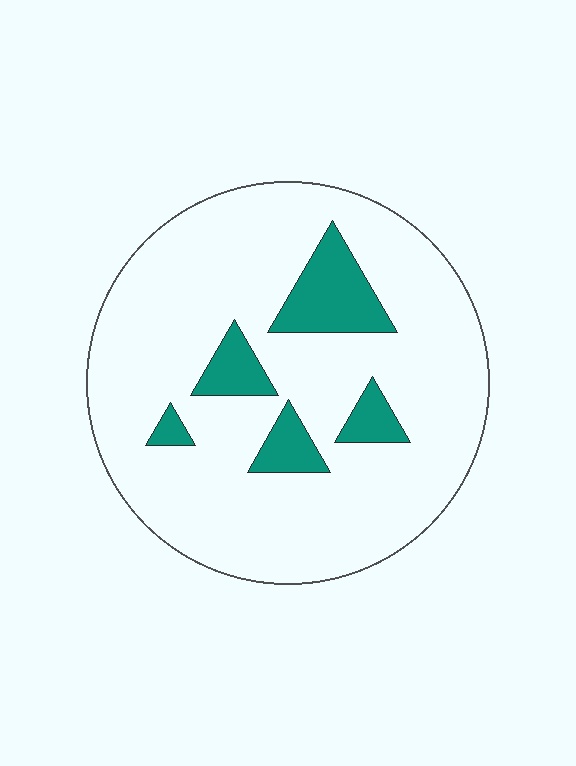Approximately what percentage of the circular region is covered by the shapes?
Approximately 15%.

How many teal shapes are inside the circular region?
5.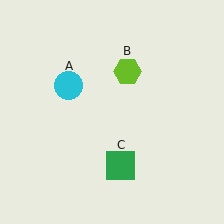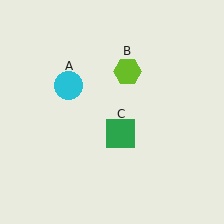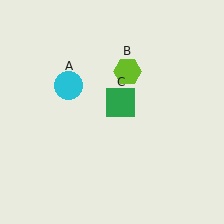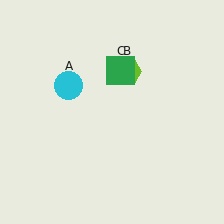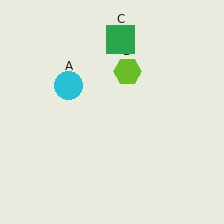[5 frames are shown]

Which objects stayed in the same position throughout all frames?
Cyan circle (object A) and lime hexagon (object B) remained stationary.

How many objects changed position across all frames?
1 object changed position: green square (object C).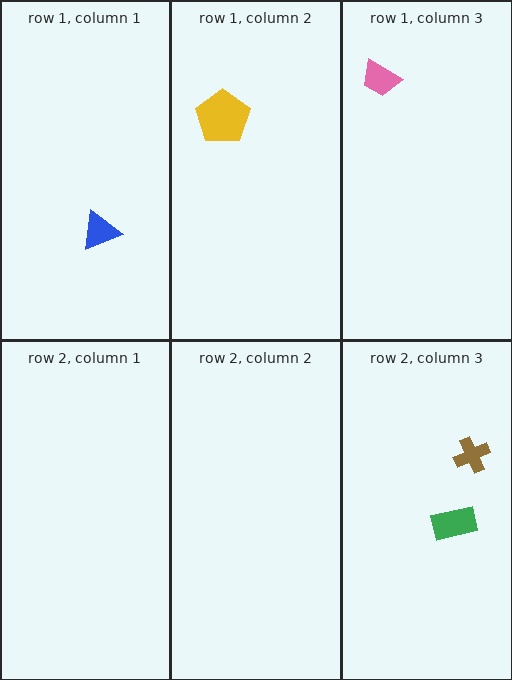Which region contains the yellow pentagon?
The row 1, column 2 region.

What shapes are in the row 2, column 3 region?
The brown cross, the green rectangle.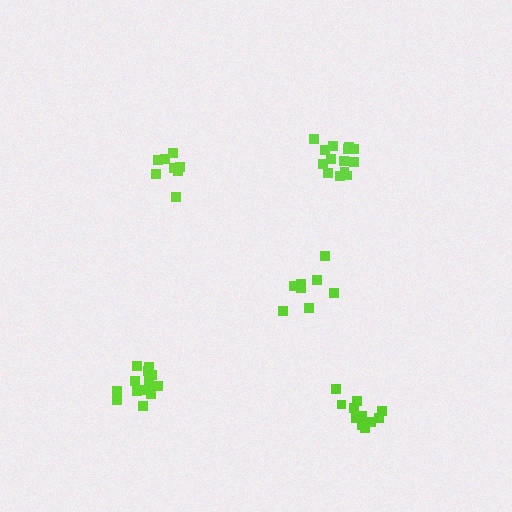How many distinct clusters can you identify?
There are 5 distinct clusters.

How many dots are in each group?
Group 1: 12 dots, Group 2: 8 dots, Group 3: 14 dots, Group 4: 8 dots, Group 5: 14 dots (56 total).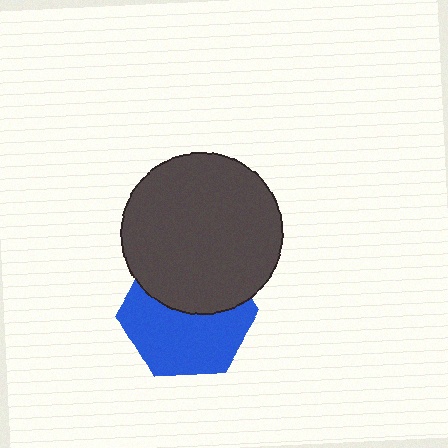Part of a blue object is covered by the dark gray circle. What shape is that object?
It is a hexagon.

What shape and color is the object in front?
The object in front is a dark gray circle.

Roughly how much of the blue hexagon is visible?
About half of it is visible (roughly 58%).